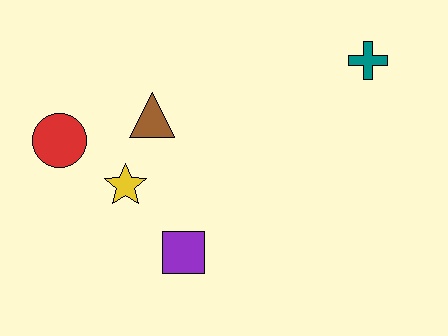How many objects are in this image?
There are 5 objects.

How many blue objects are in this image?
There are no blue objects.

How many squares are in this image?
There is 1 square.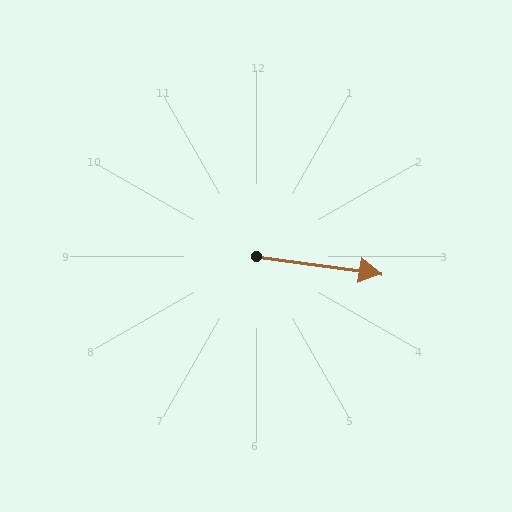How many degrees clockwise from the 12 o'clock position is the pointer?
Approximately 98 degrees.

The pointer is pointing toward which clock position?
Roughly 3 o'clock.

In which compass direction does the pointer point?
East.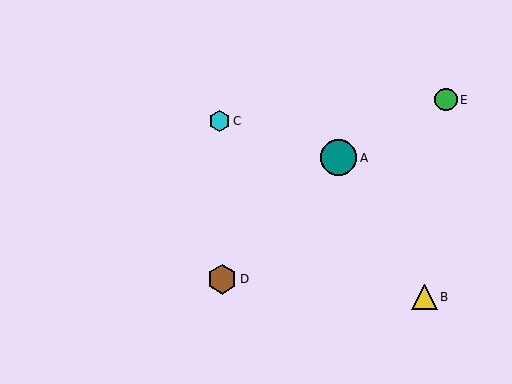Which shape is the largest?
The teal circle (labeled A) is the largest.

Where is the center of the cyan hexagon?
The center of the cyan hexagon is at (219, 121).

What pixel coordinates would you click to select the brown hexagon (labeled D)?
Click at (222, 279) to select the brown hexagon D.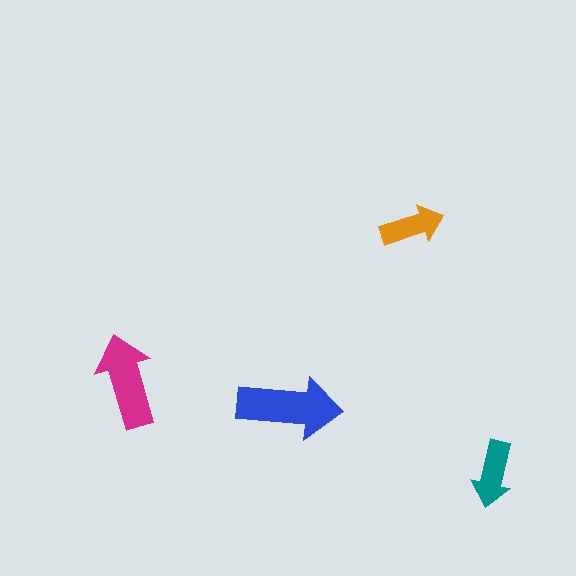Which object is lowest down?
The teal arrow is bottommost.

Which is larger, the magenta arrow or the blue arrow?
The blue one.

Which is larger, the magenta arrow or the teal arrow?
The magenta one.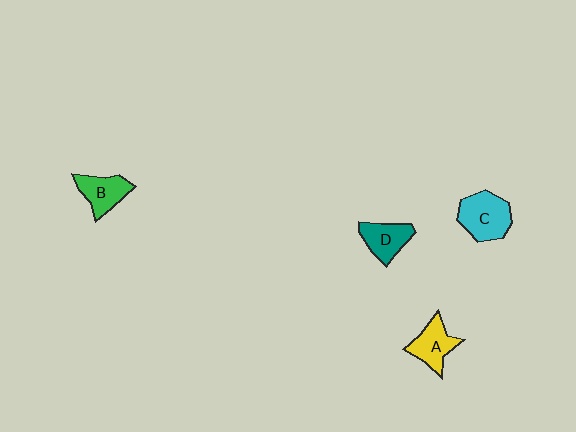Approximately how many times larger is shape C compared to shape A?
Approximately 1.4 times.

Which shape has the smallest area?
Shape D (teal).